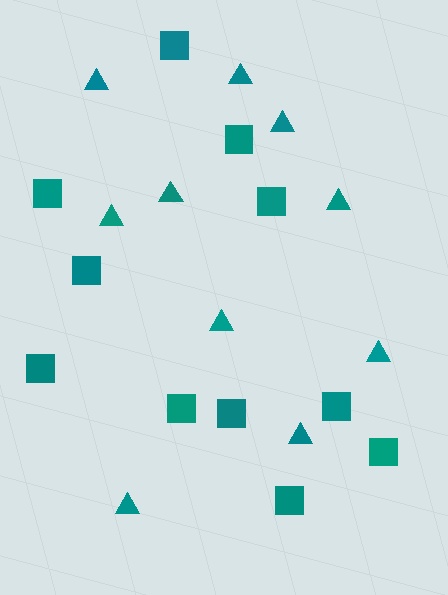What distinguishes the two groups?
There are 2 groups: one group of triangles (10) and one group of squares (11).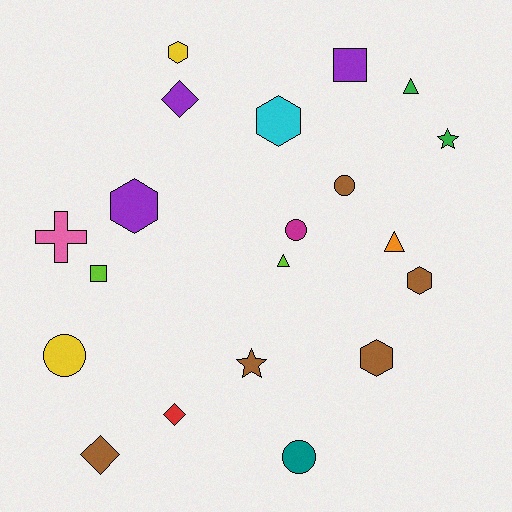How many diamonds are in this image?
There are 3 diamonds.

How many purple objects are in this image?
There are 3 purple objects.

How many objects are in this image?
There are 20 objects.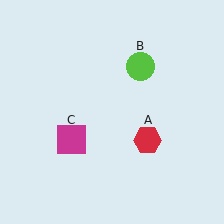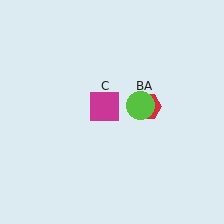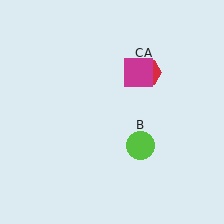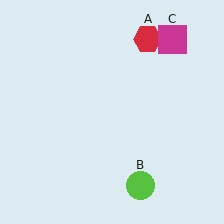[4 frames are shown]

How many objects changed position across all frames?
3 objects changed position: red hexagon (object A), lime circle (object B), magenta square (object C).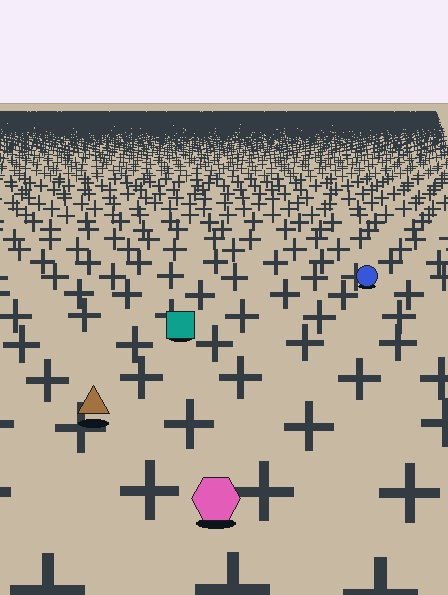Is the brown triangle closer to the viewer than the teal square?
Yes. The brown triangle is closer — you can tell from the texture gradient: the ground texture is coarser near it.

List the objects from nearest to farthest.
From nearest to farthest: the pink hexagon, the brown triangle, the teal square, the blue circle.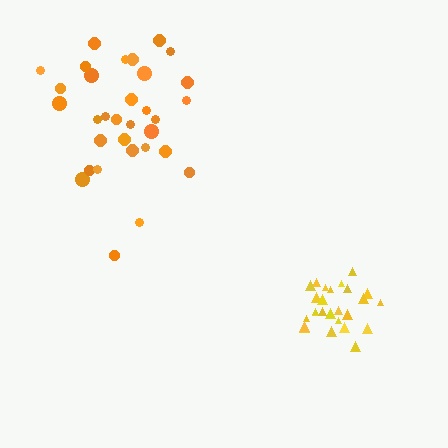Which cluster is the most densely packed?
Yellow.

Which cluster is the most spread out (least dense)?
Orange.